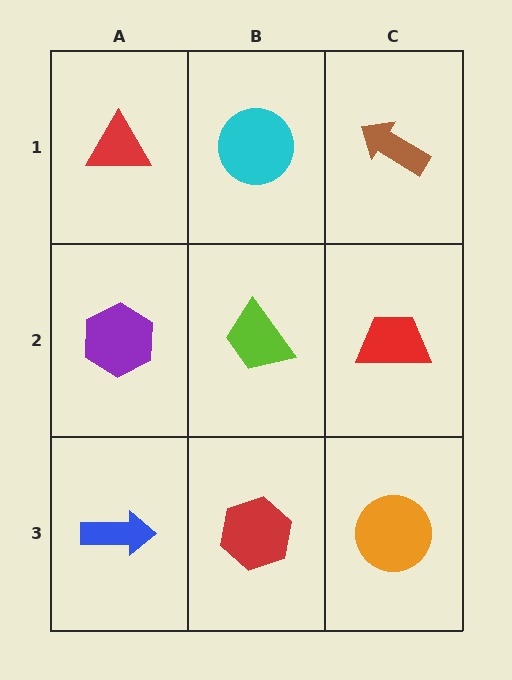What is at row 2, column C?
A red trapezoid.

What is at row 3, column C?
An orange circle.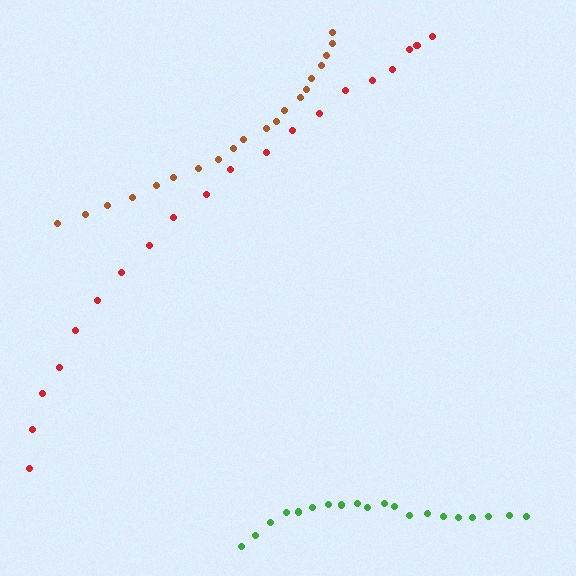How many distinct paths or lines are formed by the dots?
There are 3 distinct paths.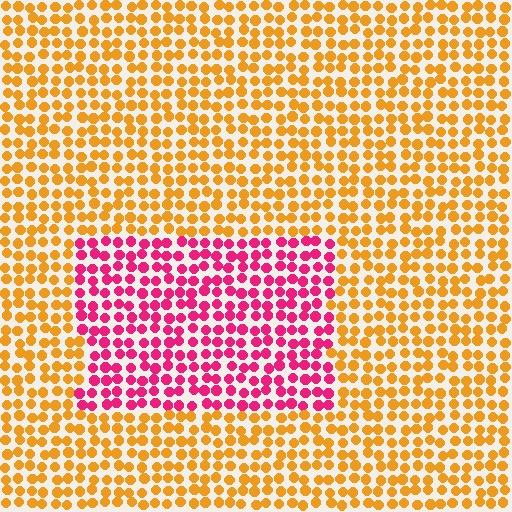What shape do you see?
I see a rectangle.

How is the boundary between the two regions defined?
The boundary is defined purely by a slight shift in hue (about 64 degrees). Spacing, size, and orientation are identical on both sides.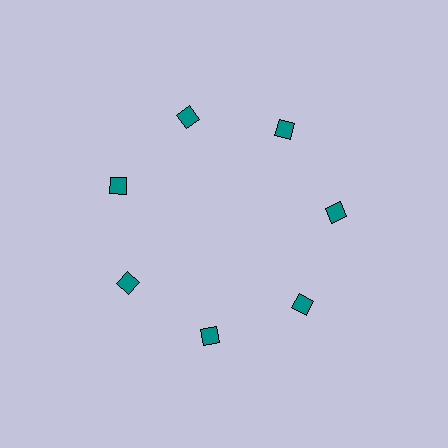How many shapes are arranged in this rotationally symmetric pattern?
There are 7 shapes, arranged in 7 groups of 1.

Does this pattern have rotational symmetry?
Yes, this pattern has 7-fold rotational symmetry. It looks the same after rotating 51 degrees around the center.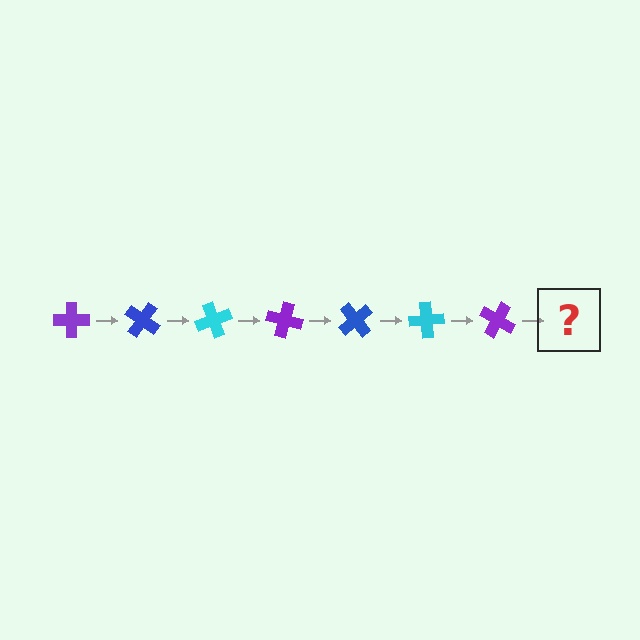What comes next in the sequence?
The next element should be a blue cross, rotated 245 degrees from the start.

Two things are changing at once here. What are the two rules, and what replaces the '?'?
The two rules are that it rotates 35 degrees each step and the color cycles through purple, blue, and cyan. The '?' should be a blue cross, rotated 245 degrees from the start.